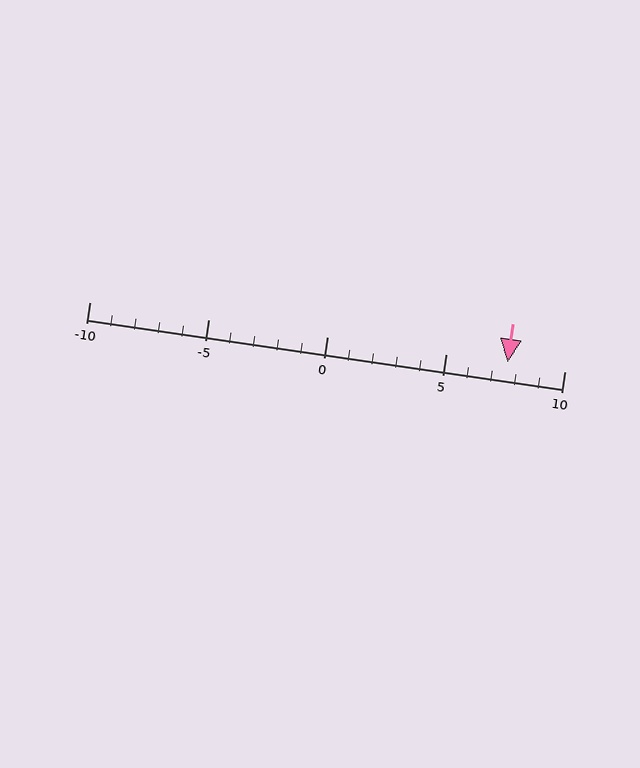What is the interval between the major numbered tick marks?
The major tick marks are spaced 5 units apart.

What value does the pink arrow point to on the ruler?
The pink arrow points to approximately 8.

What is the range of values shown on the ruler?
The ruler shows values from -10 to 10.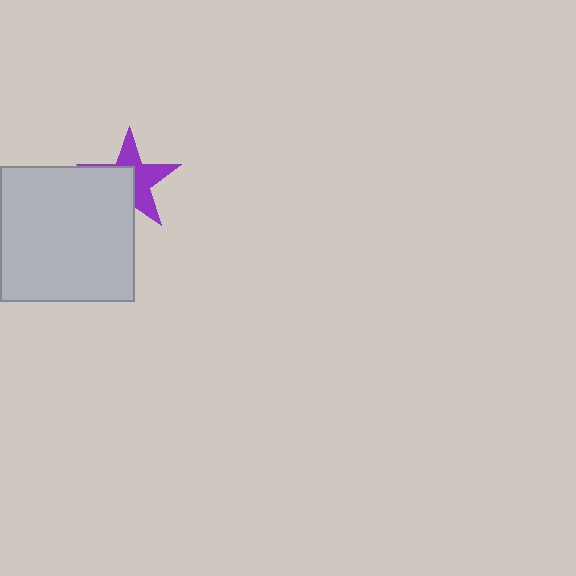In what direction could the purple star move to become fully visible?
The purple star could move toward the upper-right. That would shift it out from behind the light gray square entirely.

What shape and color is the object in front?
The object in front is a light gray square.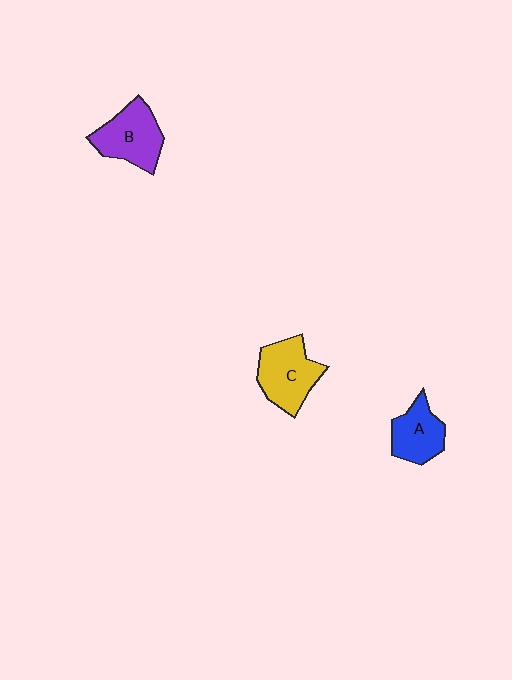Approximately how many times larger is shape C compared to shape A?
Approximately 1.3 times.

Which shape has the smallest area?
Shape A (blue).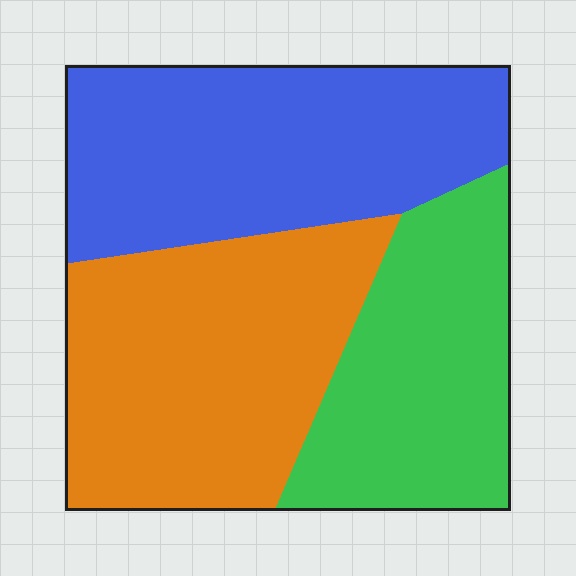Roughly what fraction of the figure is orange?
Orange takes up about three eighths (3/8) of the figure.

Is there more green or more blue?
Blue.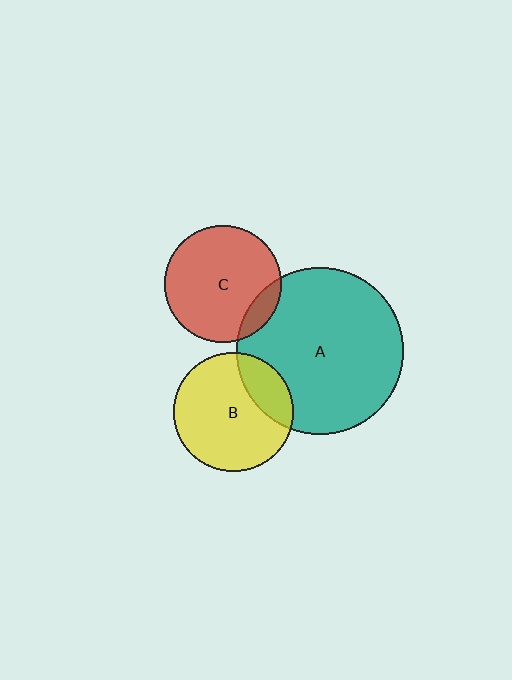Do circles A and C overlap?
Yes.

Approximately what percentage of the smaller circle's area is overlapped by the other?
Approximately 10%.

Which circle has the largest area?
Circle A (teal).